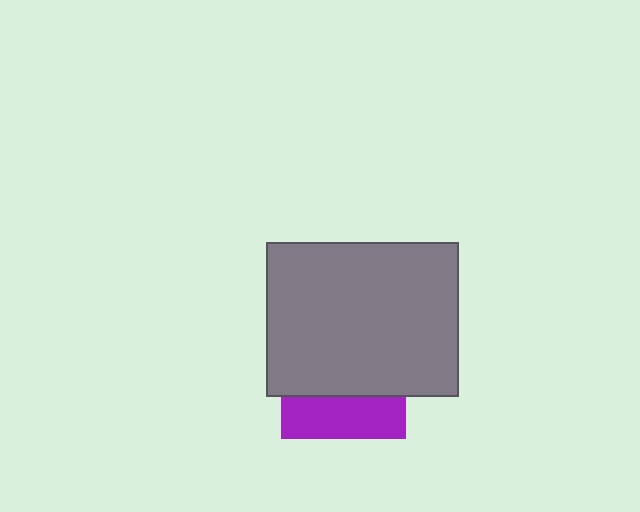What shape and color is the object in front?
The object in front is a gray rectangle.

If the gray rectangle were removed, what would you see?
You would see the complete purple square.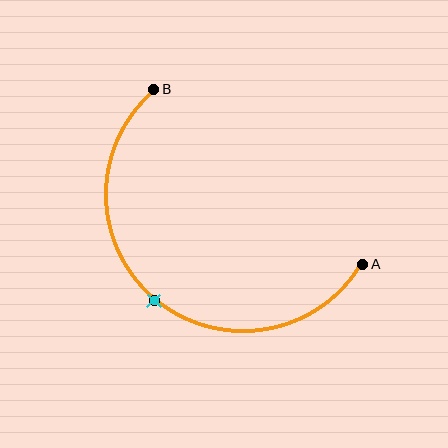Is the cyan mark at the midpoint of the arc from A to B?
Yes. The cyan mark lies on the arc at equal arc-length from both A and B — it is the arc midpoint.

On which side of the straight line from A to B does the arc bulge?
The arc bulges below and to the left of the straight line connecting A and B.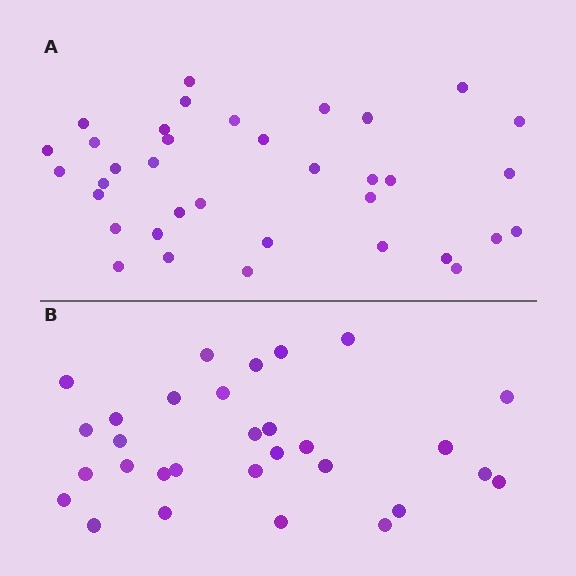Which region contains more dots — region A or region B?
Region A (the top region) has more dots.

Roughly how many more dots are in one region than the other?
Region A has about 6 more dots than region B.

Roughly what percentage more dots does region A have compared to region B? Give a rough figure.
About 20% more.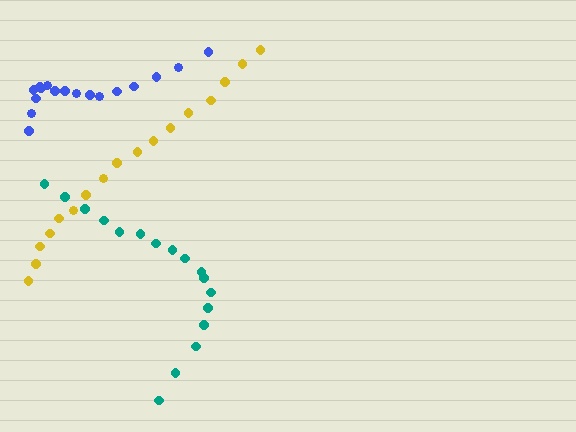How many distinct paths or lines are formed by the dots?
There are 3 distinct paths.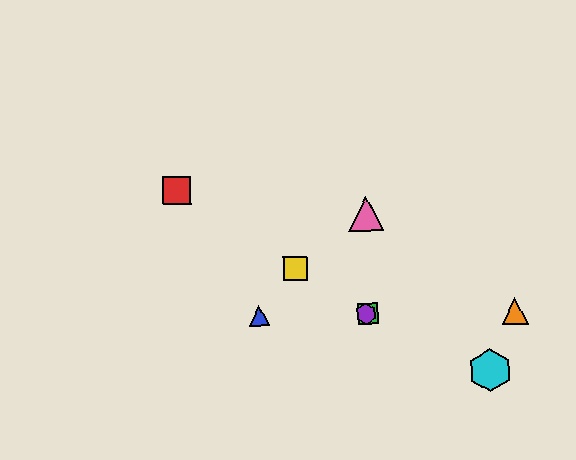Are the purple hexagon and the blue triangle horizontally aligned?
Yes, both are at y≈314.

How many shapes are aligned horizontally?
4 shapes (the blue triangle, the green square, the purple hexagon, the orange triangle) are aligned horizontally.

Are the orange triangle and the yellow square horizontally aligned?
No, the orange triangle is at y≈311 and the yellow square is at y≈268.